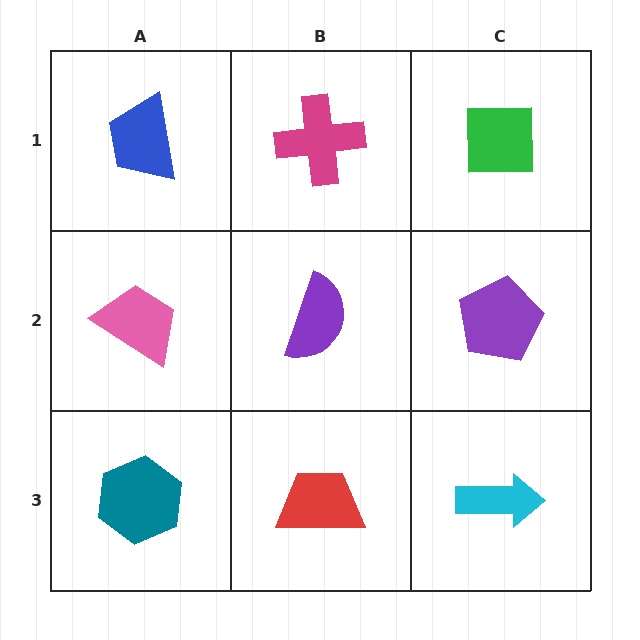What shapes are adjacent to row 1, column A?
A pink trapezoid (row 2, column A), a magenta cross (row 1, column B).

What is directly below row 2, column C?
A cyan arrow.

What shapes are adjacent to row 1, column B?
A purple semicircle (row 2, column B), a blue trapezoid (row 1, column A), a green square (row 1, column C).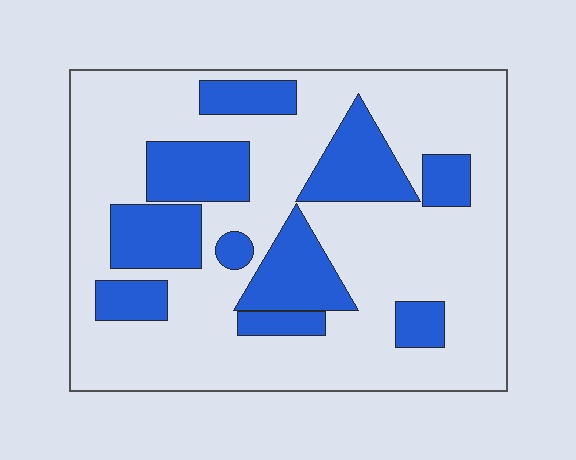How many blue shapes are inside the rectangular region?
10.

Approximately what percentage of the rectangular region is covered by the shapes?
Approximately 30%.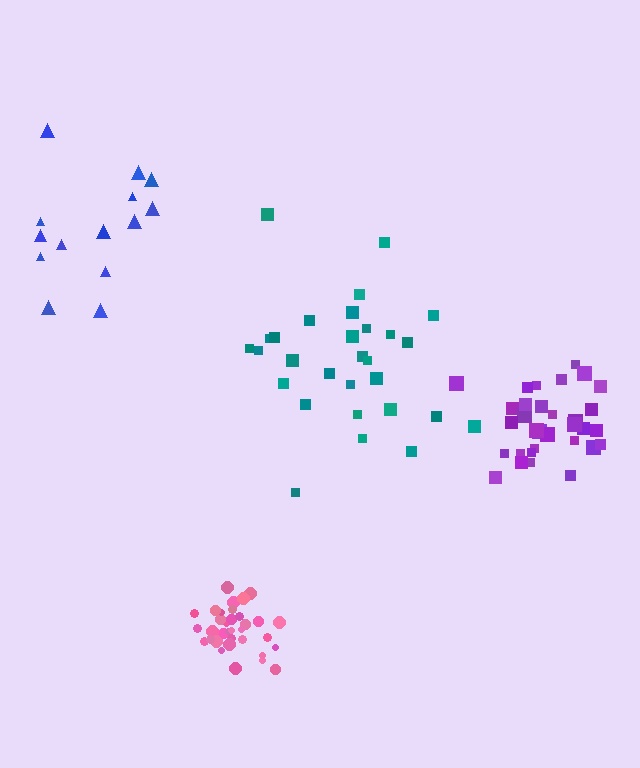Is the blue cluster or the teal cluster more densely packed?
Teal.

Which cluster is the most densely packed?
Pink.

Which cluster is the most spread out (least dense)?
Blue.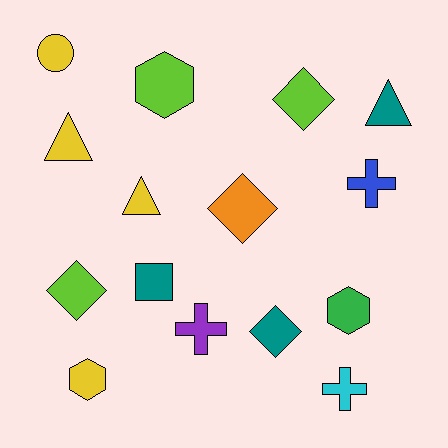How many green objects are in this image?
There is 1 green object.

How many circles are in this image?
There is 1 circle.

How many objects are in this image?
There are 15 objects.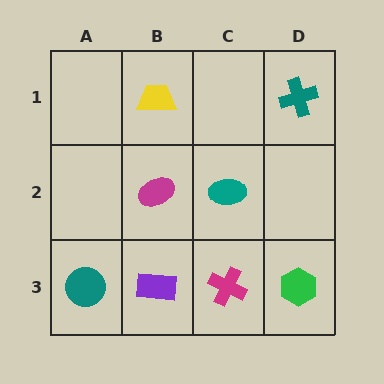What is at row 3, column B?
A purple rectangle.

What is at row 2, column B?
A magenta ellipse.